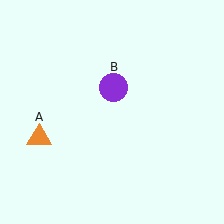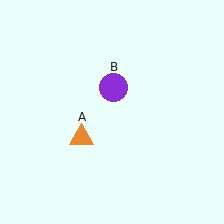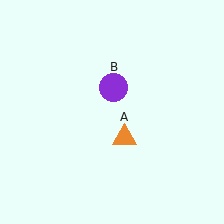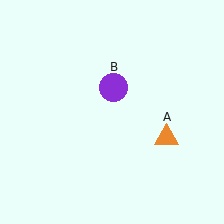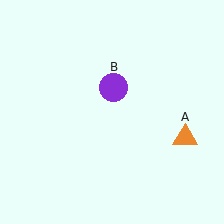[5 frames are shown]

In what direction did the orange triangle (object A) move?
The orange triangle (object A) moved right.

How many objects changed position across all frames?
1 object changed position: orange triangle (object A).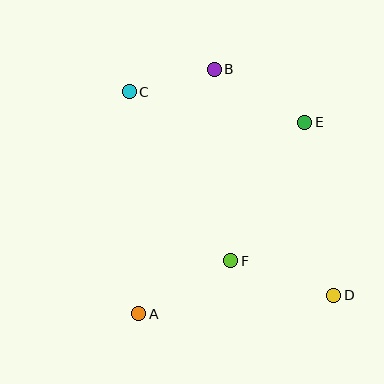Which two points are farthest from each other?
Points C and D are farthest from each other.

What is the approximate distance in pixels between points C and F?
The distance between C and F is approximately 197 pixels.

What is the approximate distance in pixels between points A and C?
The distance between A and C is approximately 222 pixels.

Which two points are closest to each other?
Points B and C are closest to each other.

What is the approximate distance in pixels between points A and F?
The distance between A and F is approximately 106 pixels.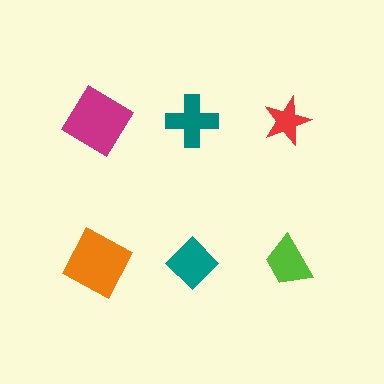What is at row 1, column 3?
A red star.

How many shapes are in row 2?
3 shapes.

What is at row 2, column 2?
A teal diamond.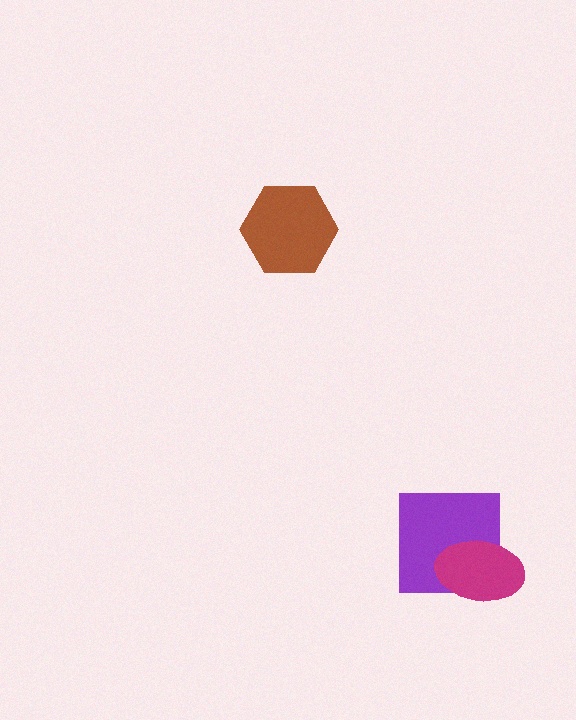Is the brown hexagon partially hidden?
No, no other shape covers it.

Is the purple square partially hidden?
Yes, it is partially covered by another shape.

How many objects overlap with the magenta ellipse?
1 object overlaps with the magenta ellipse.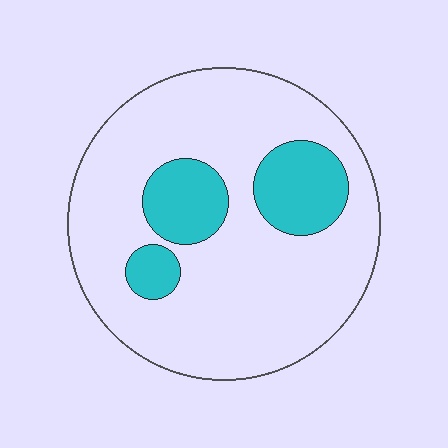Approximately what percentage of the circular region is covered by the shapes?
Approximately 20%.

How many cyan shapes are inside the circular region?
3.